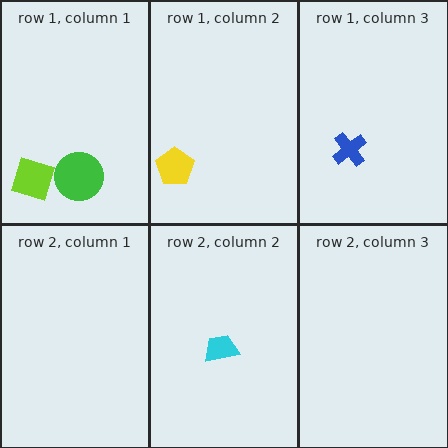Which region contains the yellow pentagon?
The row 1, column 2 region.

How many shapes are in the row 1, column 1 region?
2.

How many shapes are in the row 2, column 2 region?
1.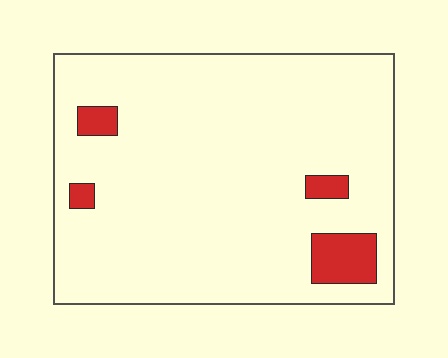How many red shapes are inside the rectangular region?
4.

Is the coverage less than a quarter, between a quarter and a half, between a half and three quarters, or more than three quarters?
Less than a quarter.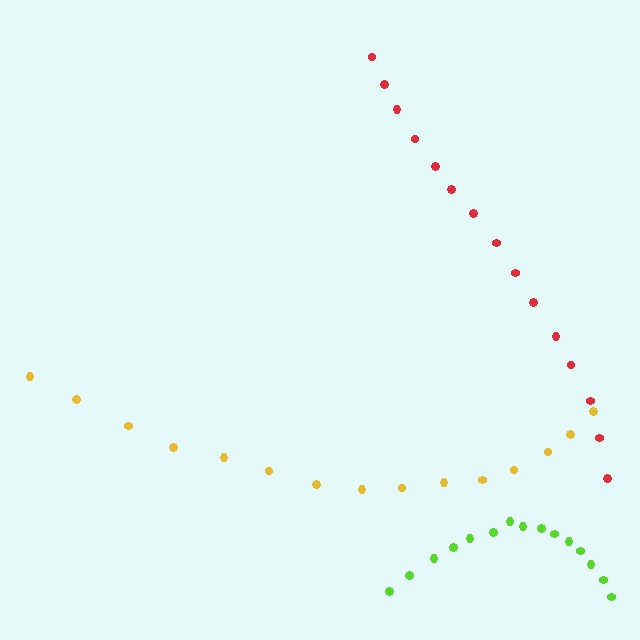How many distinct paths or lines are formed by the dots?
There are 3 distinct paths.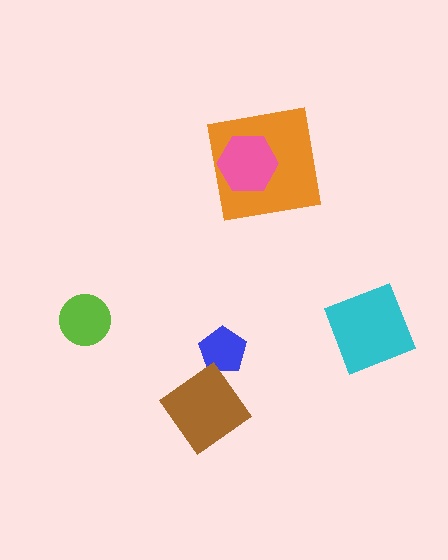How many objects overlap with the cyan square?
0 objects overlap with the cyan square.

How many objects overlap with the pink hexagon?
1 object overlaps with the pink hexagon.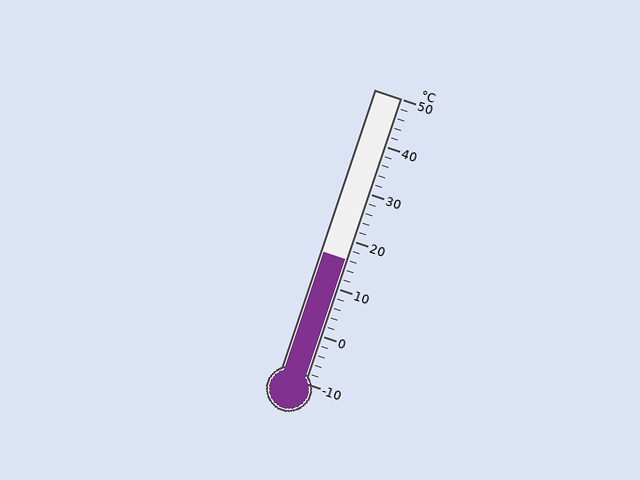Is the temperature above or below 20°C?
The temperature is below 20°C.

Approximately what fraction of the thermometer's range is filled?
The thermometer is filled to approximately 45% of its range.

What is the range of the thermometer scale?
The thermometer scale ranges from -10°C to 50°C.